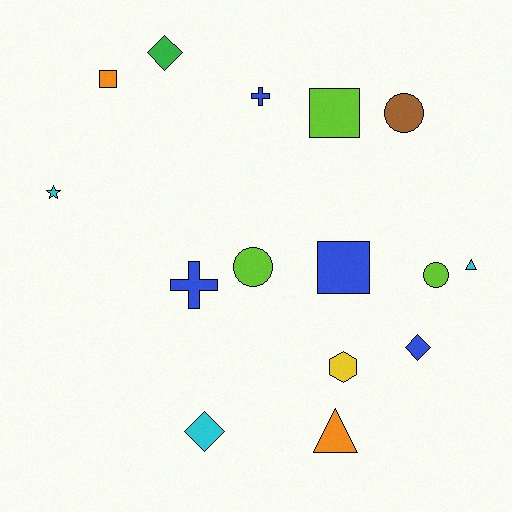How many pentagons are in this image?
There are no pentagons.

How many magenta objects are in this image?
There are no magenta objects.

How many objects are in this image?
There are 15 objects.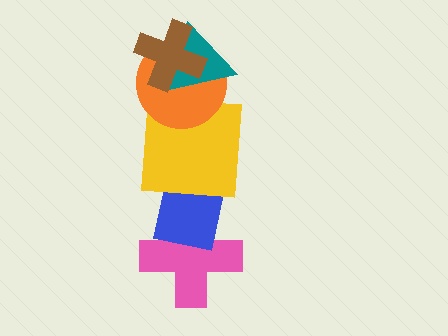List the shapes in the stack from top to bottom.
From top to bottom: the brown cross, the teal triangle, the orange circle, the yellow square, the blue rectangle, the pink cross.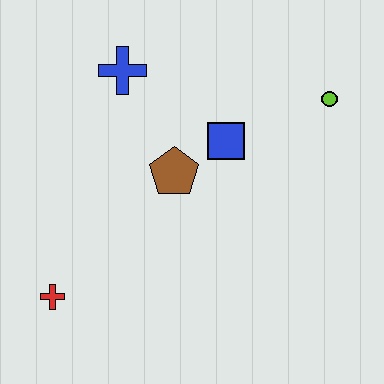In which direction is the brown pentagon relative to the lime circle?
The brown pentagon is to the left of the lime circle.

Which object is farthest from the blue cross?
The red cross is farthest from the blue cross.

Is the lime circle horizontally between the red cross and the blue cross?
No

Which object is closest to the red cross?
The brown pentagon is closest to the red cross.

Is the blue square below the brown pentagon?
No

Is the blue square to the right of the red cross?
Yes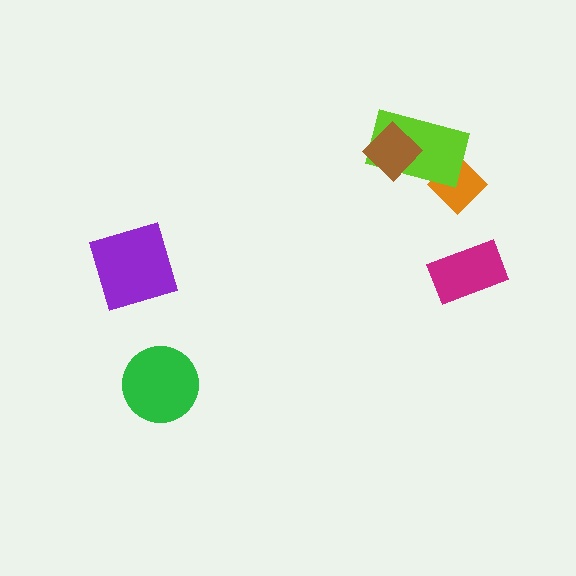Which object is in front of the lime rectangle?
The brown diamond is in front of the lime rectangle.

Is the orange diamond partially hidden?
Yes, it is partially covered by another shape.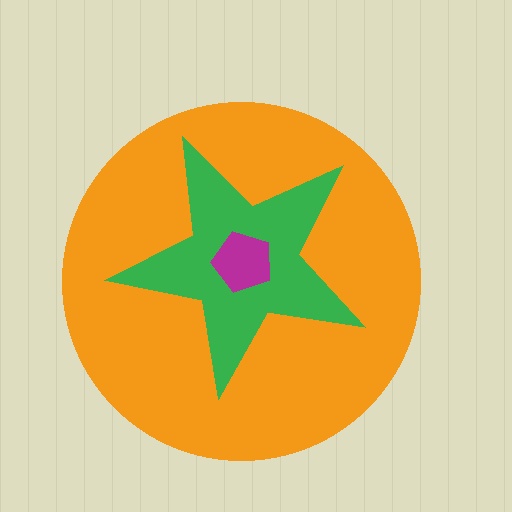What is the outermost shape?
The orange circle.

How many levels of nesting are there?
3.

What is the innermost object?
The magenta pentagon.